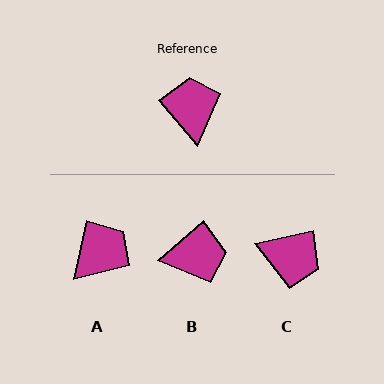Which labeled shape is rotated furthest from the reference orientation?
C, about 119 degrees away.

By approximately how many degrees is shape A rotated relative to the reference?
Approximately 53 degrees clockwise.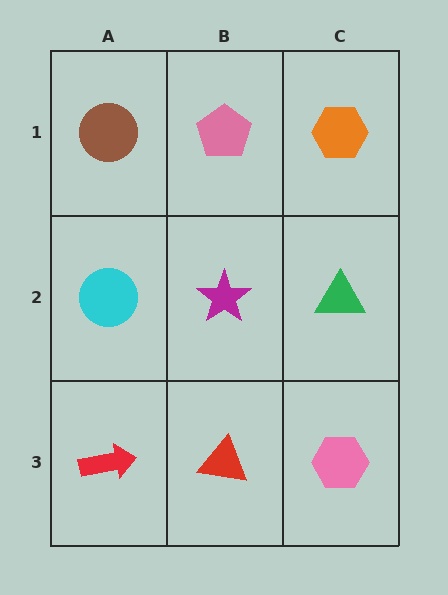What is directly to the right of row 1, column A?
A pink pentagon.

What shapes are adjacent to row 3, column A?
A cyan circle (row 2, column A), a red triangle (row 3, column B).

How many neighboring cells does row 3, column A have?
2.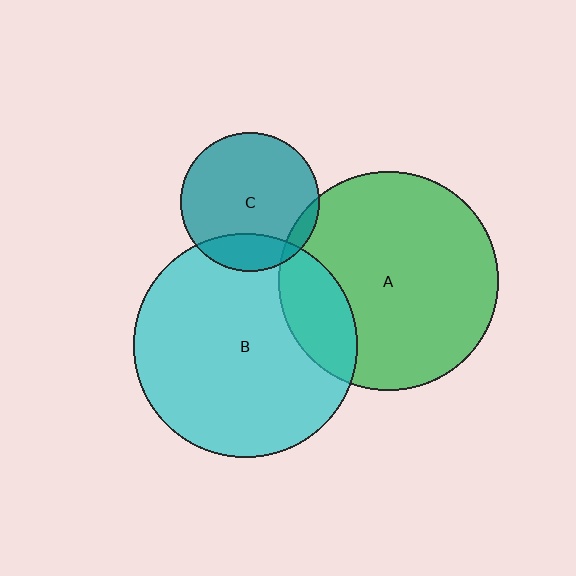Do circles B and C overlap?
Yes.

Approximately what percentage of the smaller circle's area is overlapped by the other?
Approximately 20%.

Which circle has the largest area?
Circle B (cyan).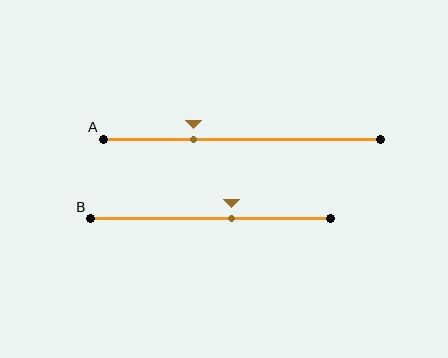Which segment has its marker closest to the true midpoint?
Segment B has its marker closest to the true midpoint.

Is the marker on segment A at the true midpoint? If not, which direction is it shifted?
No, the marker on segment A is shifted to the left by about 17% of the segment length.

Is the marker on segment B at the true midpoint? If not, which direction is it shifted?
No, the marker on segment B is shifted to the right by about 9% of the segment length.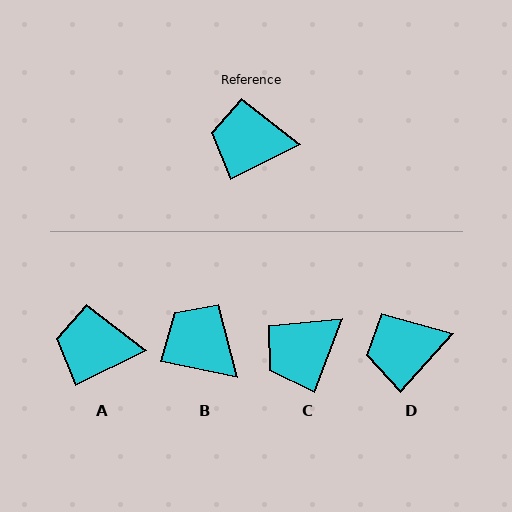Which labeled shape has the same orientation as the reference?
A.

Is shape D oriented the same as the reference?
No, it is off by about 21 degrees.